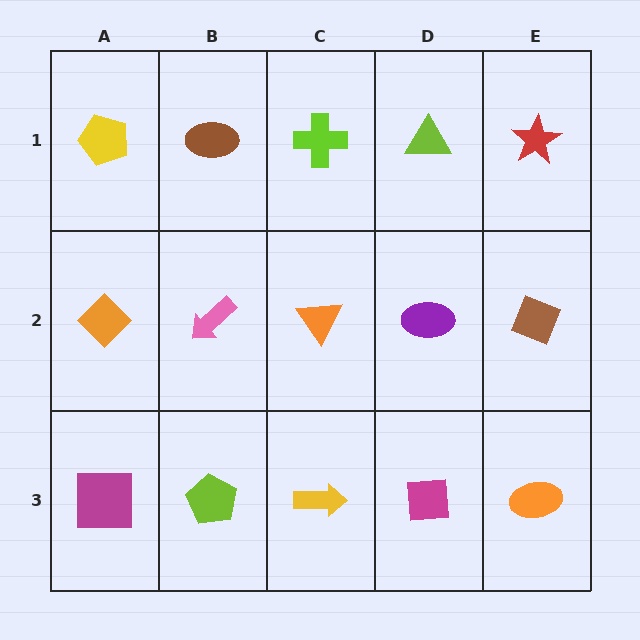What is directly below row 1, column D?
A purple ellipse.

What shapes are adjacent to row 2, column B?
A brown ellipse (row 1, column B), a lime pentagon (row 3, column B), an orange diamond (row 2, column A), an orange triangle (row 2, column C).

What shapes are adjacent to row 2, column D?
A lime triangle (row 1, column D), a magenta square (row 3, column D), an orange triangle (row 2, column C), a brown diamond (row 2, column E).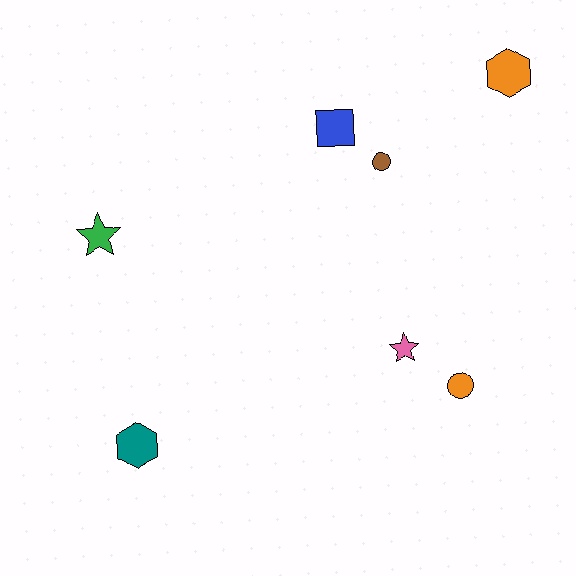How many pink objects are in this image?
There is 1 pink object.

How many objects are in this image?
There are 7 objects.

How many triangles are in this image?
There are no triangles.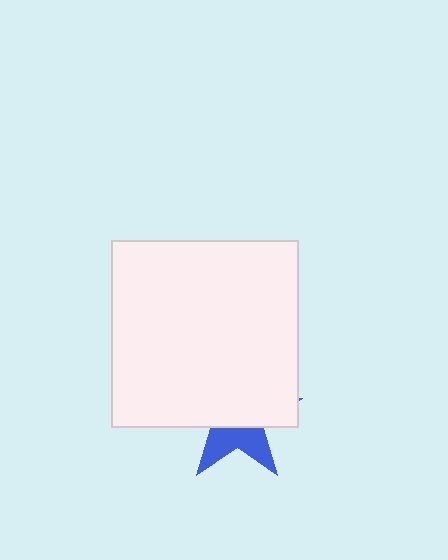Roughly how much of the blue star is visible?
A small part of it is visible (roughly 37%).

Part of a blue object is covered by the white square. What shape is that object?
It is a star.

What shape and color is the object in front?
The object in front is a white square.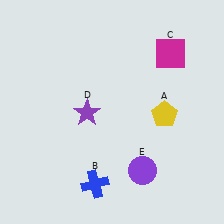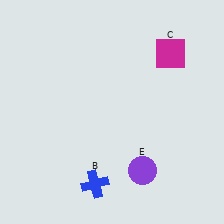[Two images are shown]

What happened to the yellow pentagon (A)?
The yellow pentagon (A) was removed in Image 2. It was in the bottom-right area of Image 1.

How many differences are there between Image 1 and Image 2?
There are 2 differences between the two images.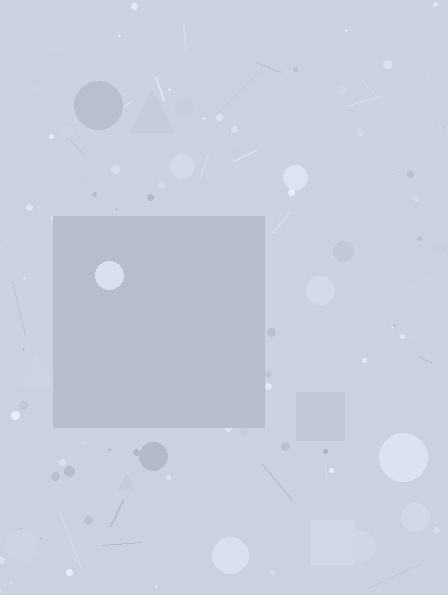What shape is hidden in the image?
A square is hidden in the image.